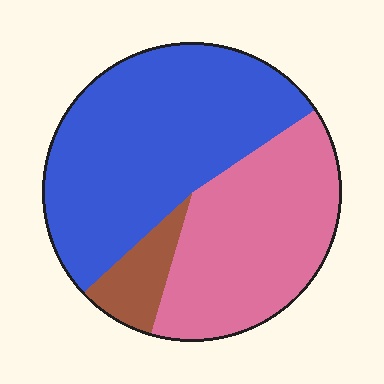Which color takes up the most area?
Blue, at roughly 55%.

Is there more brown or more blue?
Blue.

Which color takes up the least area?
Brown, at roughly 10%.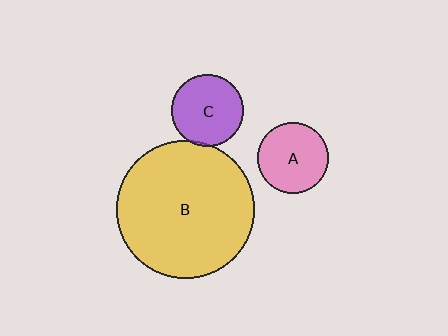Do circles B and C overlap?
Yes.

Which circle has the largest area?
Circle B (yellow).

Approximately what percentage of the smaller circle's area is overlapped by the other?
Approximately 5%.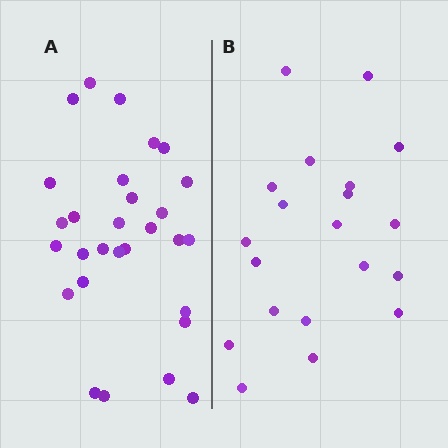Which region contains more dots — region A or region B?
Region A (the left region) has more dots.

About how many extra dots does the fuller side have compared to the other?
Region A has roughly 8 or so more dots than region B.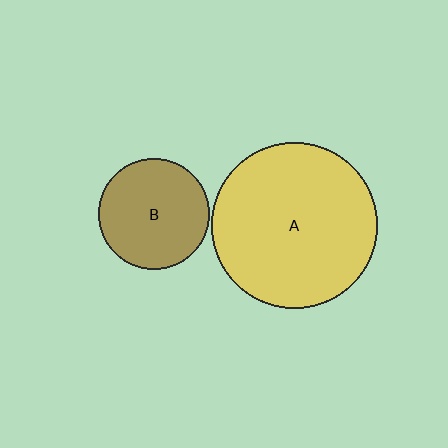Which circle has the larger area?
Circle A (yellow).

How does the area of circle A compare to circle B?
Approximately 2.2 times.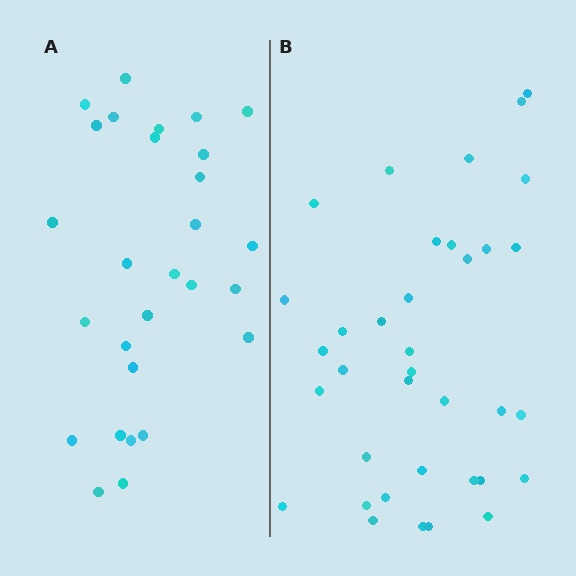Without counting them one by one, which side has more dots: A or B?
Region B (the right region) has more dots.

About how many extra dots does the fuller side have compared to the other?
Region B has roughly 8 or so more dots than region A.